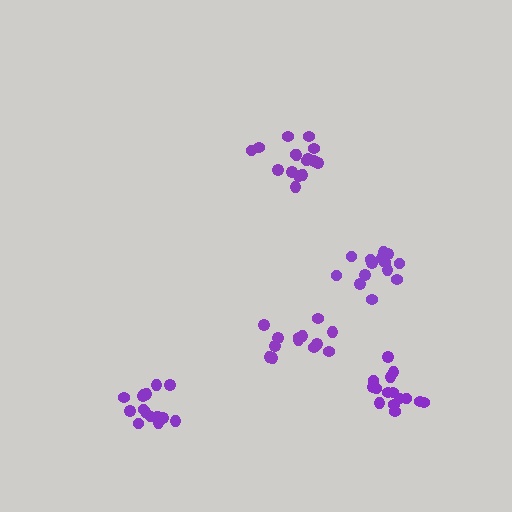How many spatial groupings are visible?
There are 5 spatial groupings.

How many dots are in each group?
Group 1: 13 dots, Group 2: 15 dots, Group 3: 15 dots, Group 4: 16 dots, Group 5: 15 dots (74 total).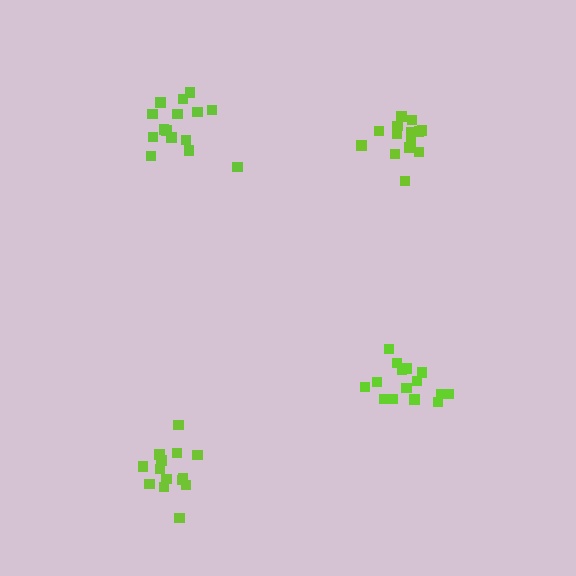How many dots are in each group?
Group 1: 15 dots, Group 2: 15 dots, Group 3: 14 dots, Group 4: 15 dots (59 total).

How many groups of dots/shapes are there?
There are 4 groups.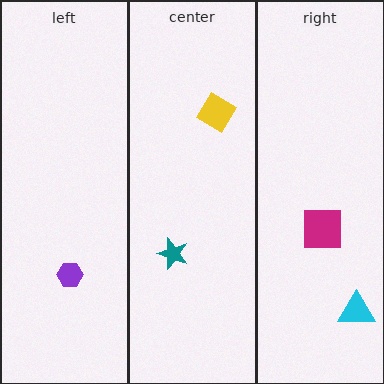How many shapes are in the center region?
2.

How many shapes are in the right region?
2.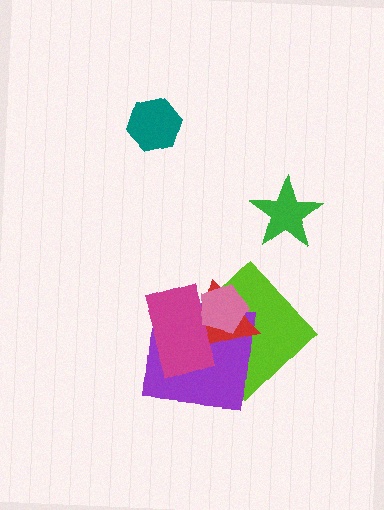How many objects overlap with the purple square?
4 objects overlap with the purple square.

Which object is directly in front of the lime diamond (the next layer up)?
The purple square is directly in front of the lime diamond.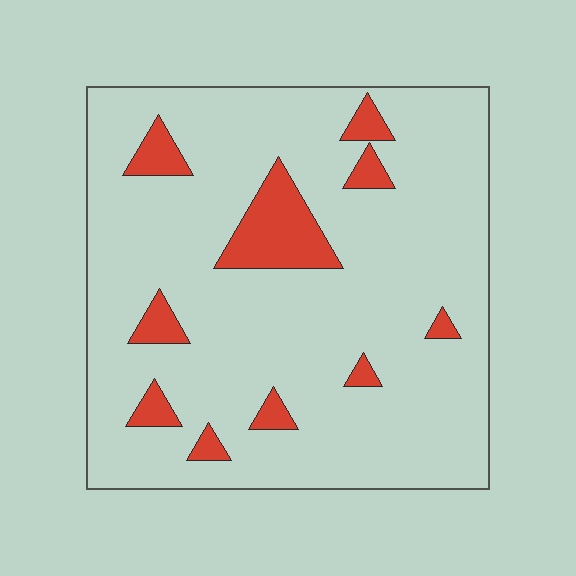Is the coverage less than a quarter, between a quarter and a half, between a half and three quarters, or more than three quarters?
Less than a quarter.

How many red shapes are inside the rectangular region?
10.